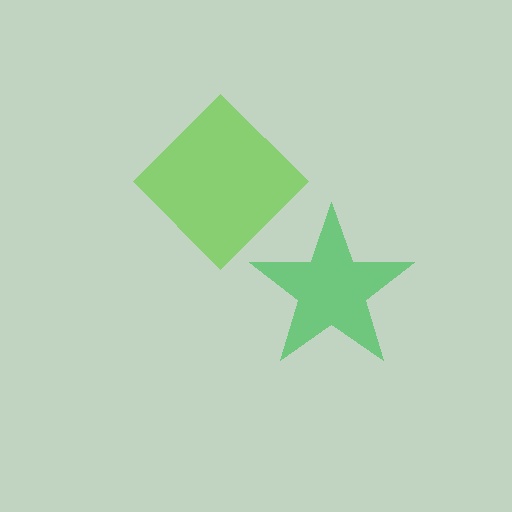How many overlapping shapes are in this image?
There are 2 overlapping shapes in the image.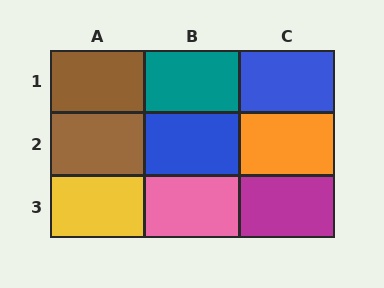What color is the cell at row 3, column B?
Pink.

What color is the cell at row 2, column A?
Brown.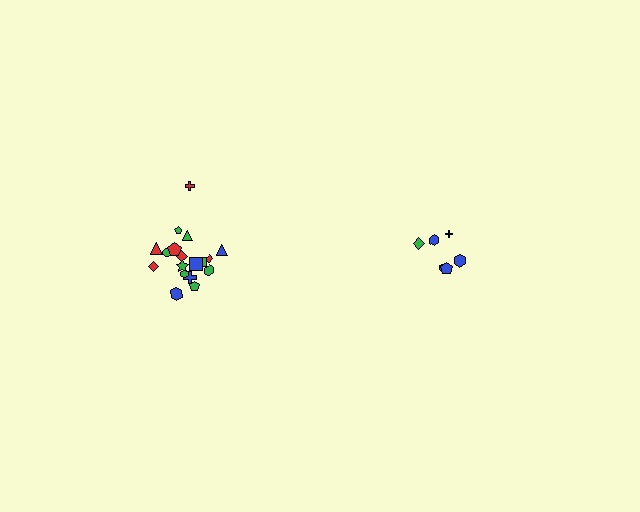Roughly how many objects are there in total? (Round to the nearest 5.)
Roughly 25 objects in total.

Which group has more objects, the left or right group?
The left group.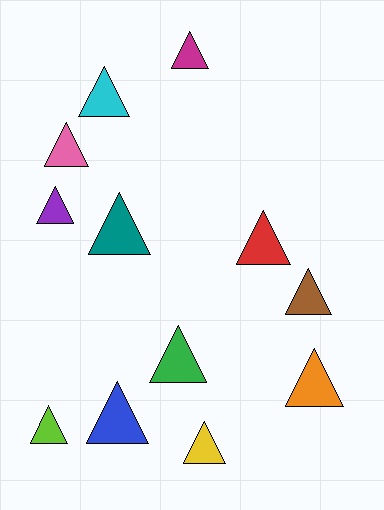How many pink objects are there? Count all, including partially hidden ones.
There is 1 pink object.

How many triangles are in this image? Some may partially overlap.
There are 12 triangles.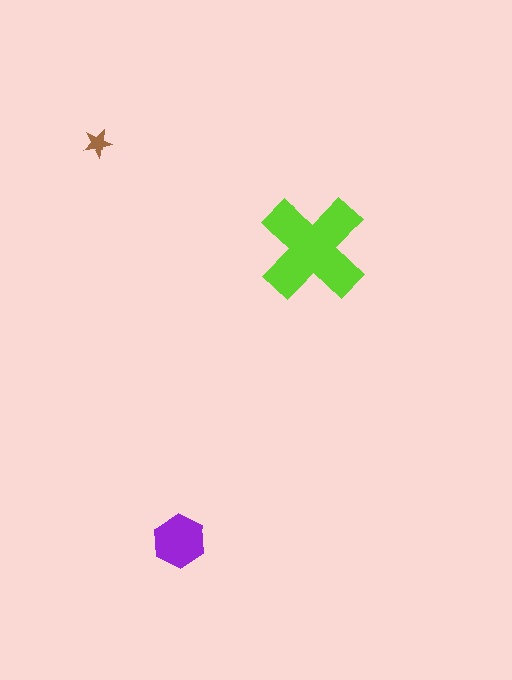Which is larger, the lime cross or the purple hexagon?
The lime cross.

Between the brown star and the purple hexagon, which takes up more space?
The purple hexagon.